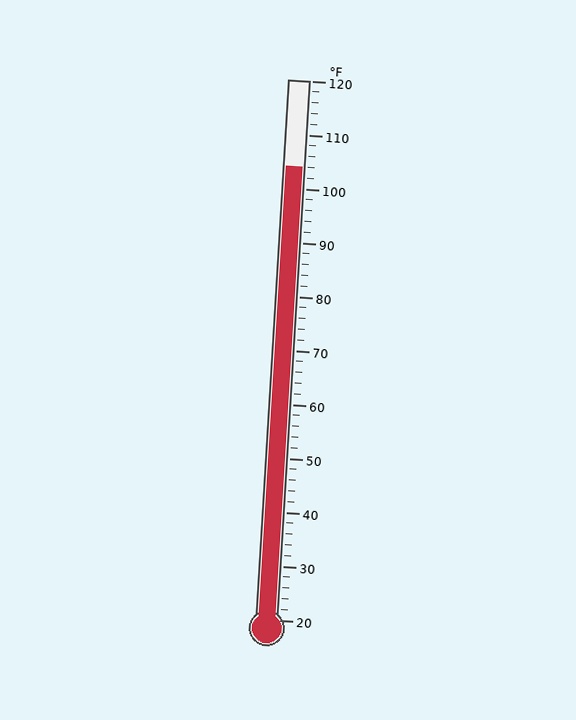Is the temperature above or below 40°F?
The temperature is above 40°F.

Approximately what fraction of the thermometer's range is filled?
The thermometer is filled to approximately 85% of its range.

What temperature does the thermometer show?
The thermometer shows approximately 104°F.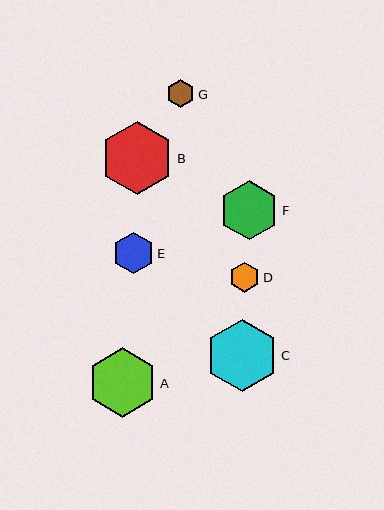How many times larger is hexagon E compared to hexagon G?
Hexagon E is approximately 1.5 times the size of hexagon G.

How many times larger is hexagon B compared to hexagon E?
Hexagon B is approximately 1.8 times the size of hexagon E.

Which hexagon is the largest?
Hexagon B is the largest with a size of approximately 73 pixels.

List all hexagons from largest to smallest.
From largest to smallest: B, C, A, F, E, D, G.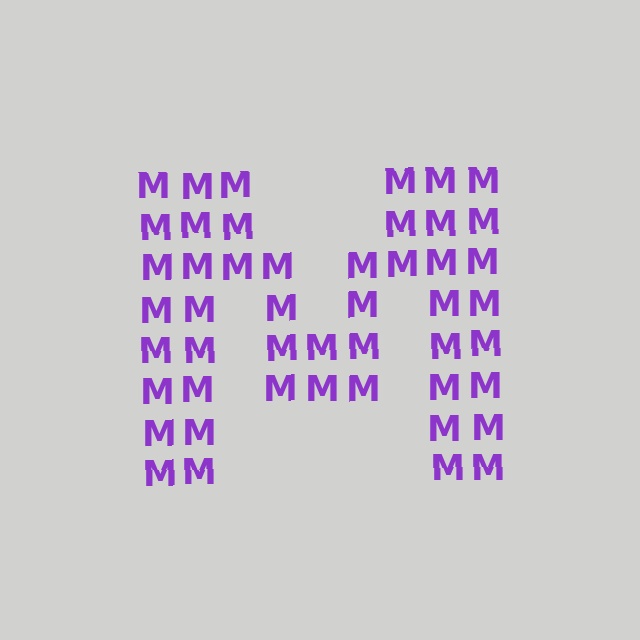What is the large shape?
The large shape is the letter M.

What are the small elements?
The small elements are letter M's.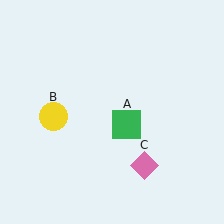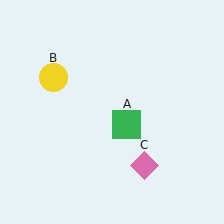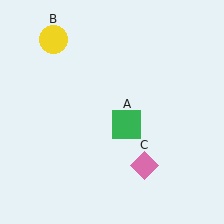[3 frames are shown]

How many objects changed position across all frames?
1 object changed position: yellow circle (object B).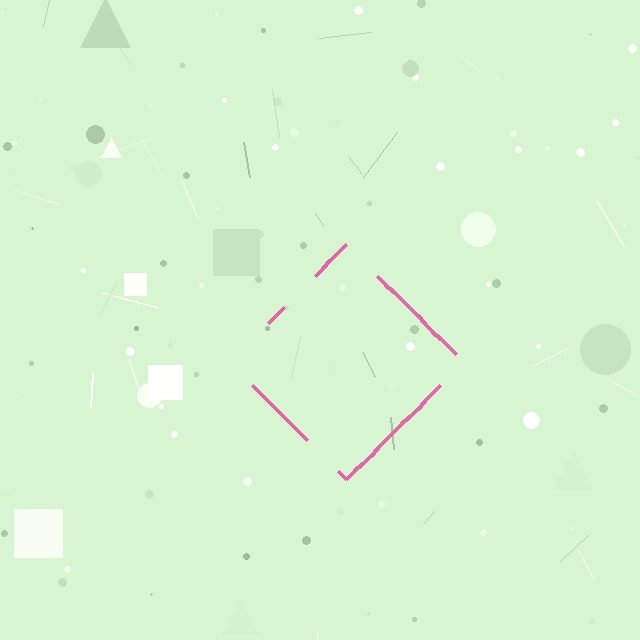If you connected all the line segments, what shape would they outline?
They would outline a diamond.